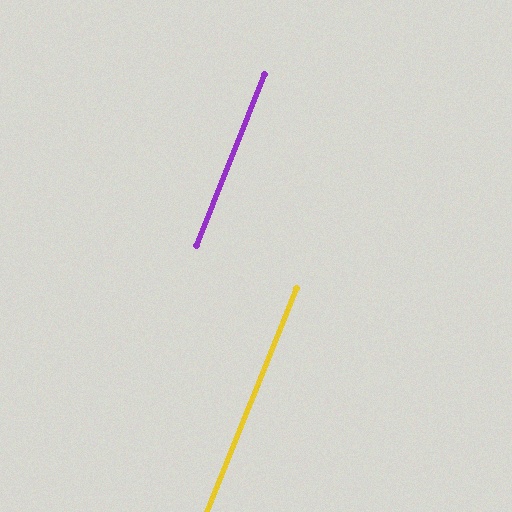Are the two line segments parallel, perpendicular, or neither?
Parallel — their directions differ by only 0.2°.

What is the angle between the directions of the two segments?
Approximately 0 degrees.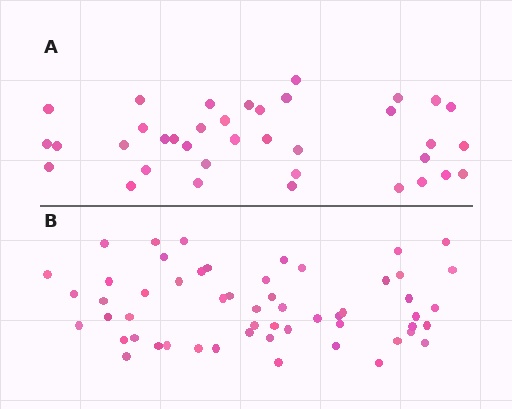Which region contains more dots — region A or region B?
Region B (the bottom region) has more dots.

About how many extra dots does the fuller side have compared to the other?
Region B has approximately 20 more dots than region A.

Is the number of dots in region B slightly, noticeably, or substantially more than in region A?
Region B has substantially more. The ratio is roughly 1.5 to 1.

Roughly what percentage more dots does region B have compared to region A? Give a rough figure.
About 50% more.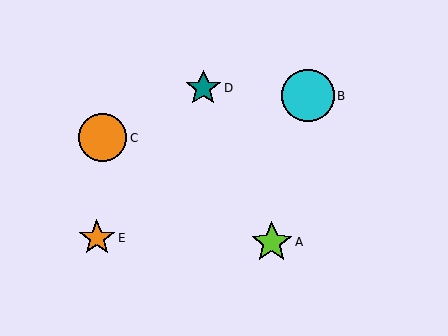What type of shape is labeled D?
Shape D is a teal star.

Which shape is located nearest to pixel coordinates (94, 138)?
The orange circle (labeled C) at (102, 138) is nearest to that location.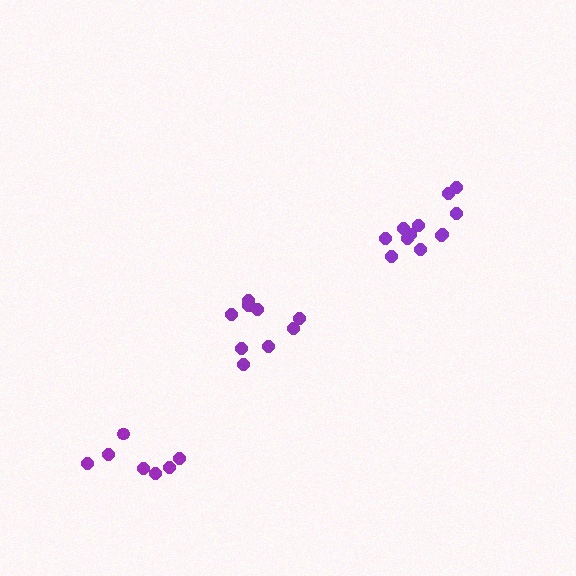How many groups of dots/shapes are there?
There are 3 groups.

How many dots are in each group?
Group 1: 12 dots, Group 2: 9 dots, Group 3: 7 dots (28 total).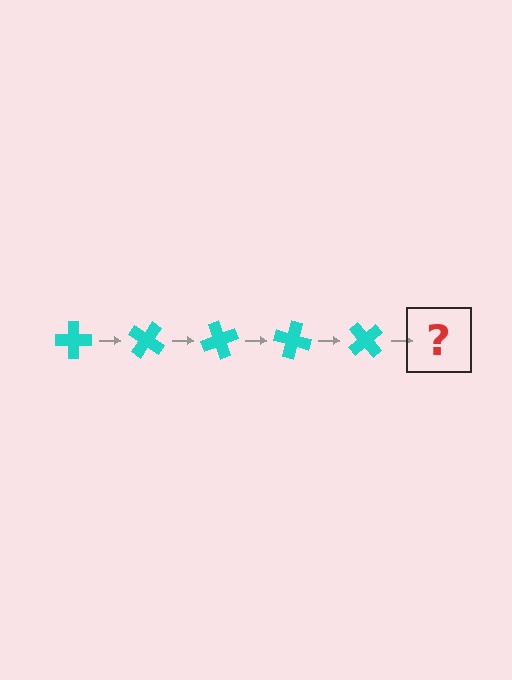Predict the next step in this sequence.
The next step is a cyan cross rotated 175 degrees.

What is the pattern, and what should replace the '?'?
The pattern is that the cross rotates 35 degrees each step. The '?' should be a cyan cross rotated 175 degrees.